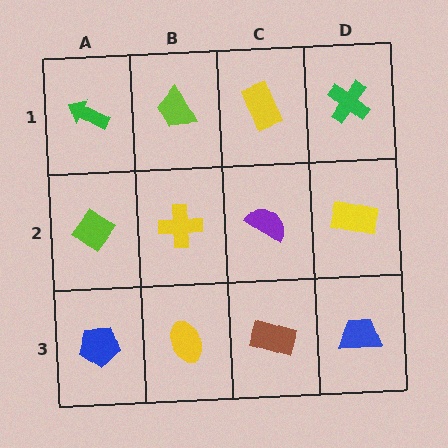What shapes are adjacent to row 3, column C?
A purple semicircle (row 2, column C), a yellow ellipse (row 3, column B), a blue trapezoid (row 3, column D).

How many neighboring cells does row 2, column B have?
4.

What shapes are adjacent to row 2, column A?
A green arrow (row 1, column A), a blue pentagon (row 3, column A), a yellow cross (row 2, column B).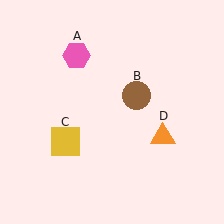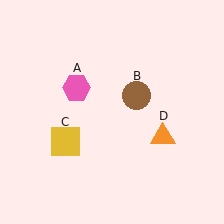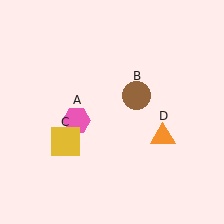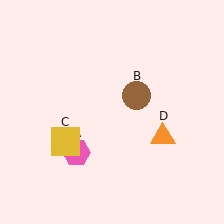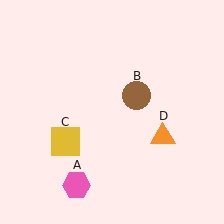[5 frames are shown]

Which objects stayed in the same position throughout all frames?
Brown circle (object B) and yellow square (object C) and orange triangle (object D) remained stationary.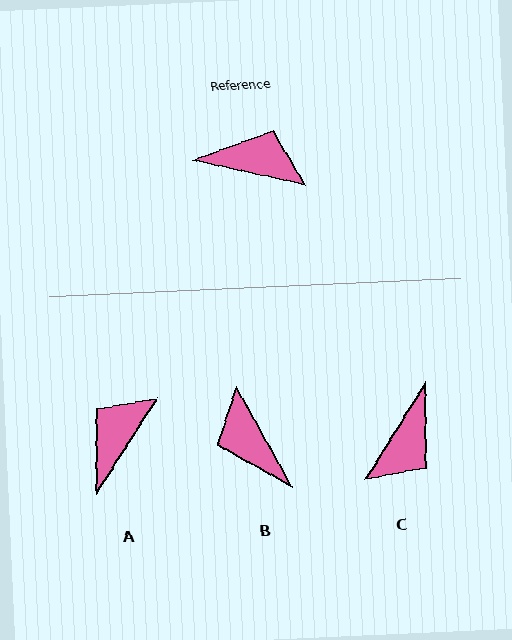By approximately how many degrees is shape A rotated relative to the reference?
Approximately 70 degrees counter-clockwise.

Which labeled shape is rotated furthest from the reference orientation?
B, about 131 degrees away.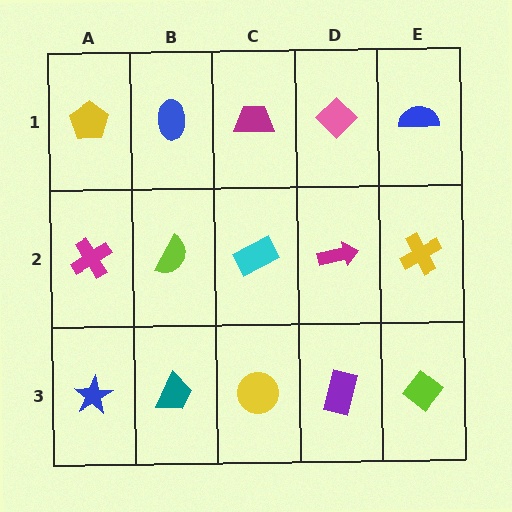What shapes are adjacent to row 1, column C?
A cyan rectangle (row 2, column C), a blue ellipse (row 1, column B), a pink diamond (row 1, column D).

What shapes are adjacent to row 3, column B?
A lime semicircle (row 2, column B), a blue star (row 3, column A), a yellow circle (row 3, column C).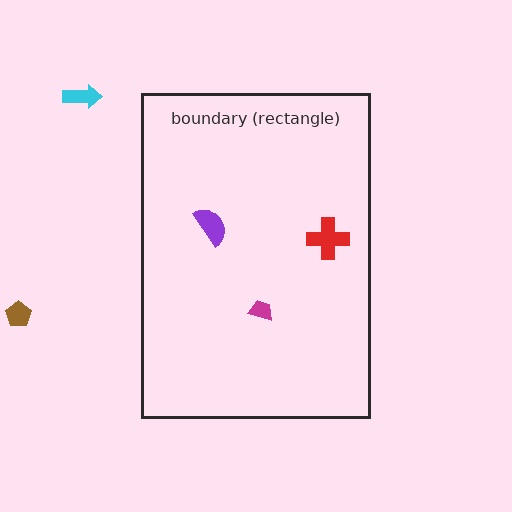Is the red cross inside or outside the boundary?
Inside.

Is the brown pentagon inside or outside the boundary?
Outside.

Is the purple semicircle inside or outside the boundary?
Inside.